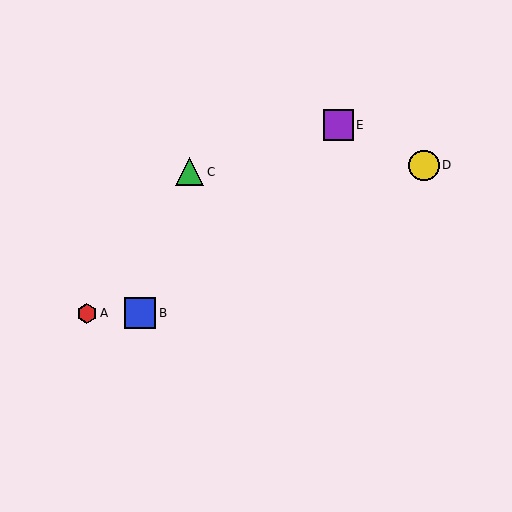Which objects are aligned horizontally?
Objects A, B are aligned horizontally.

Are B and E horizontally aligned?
No, B is at y≈313 and E is at y≈125.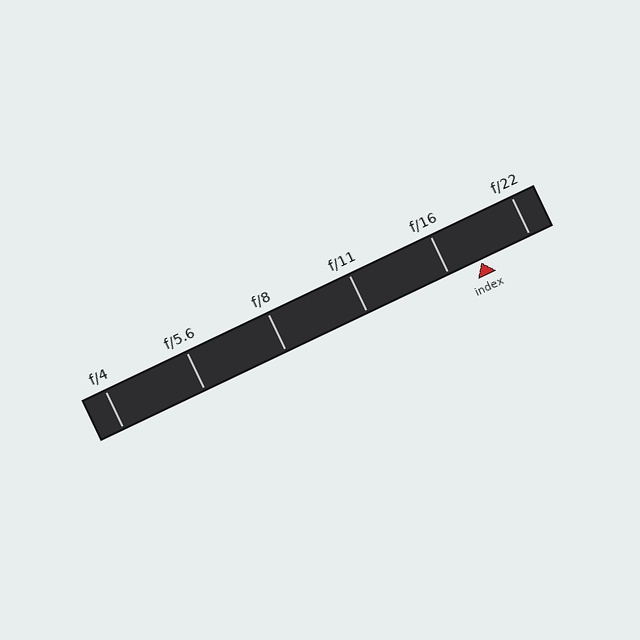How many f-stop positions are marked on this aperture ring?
There are 6 f-stop positions marked.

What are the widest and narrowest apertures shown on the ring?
The widest aperture shown is f/4 and the narrowest is f/22.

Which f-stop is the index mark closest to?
The index mark is closest to f/16.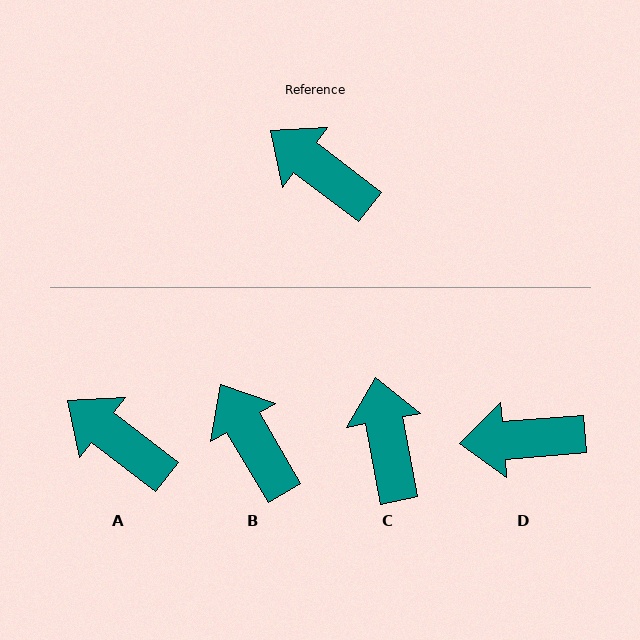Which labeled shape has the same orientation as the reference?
A.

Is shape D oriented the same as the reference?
No, it is off by about 42 degrees.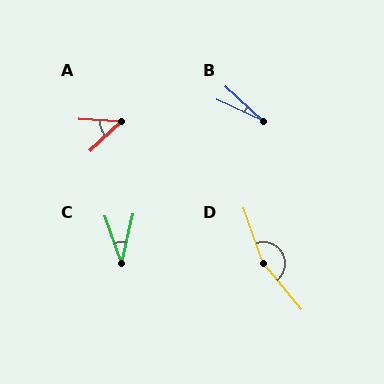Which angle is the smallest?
B, at approximately 18 degrees.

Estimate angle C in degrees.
Approximately 31 degrees.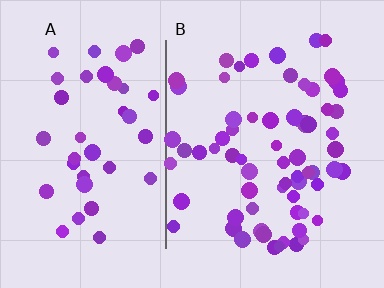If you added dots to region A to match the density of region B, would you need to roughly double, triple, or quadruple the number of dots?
Approximately double.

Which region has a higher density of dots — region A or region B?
B (the right).